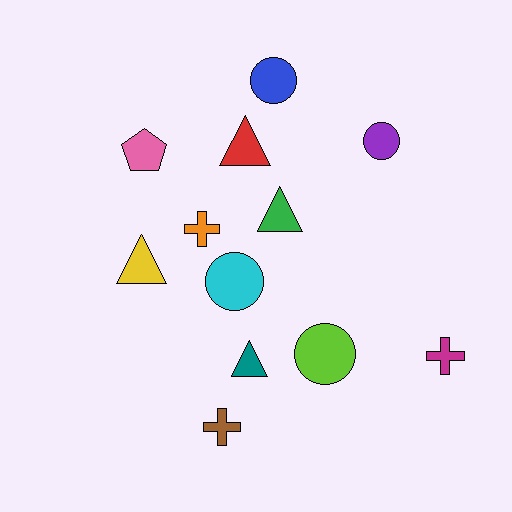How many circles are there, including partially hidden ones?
There are 4 circles.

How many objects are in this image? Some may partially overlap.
There are 12 objects.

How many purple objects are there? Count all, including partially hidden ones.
There is 1 purple object.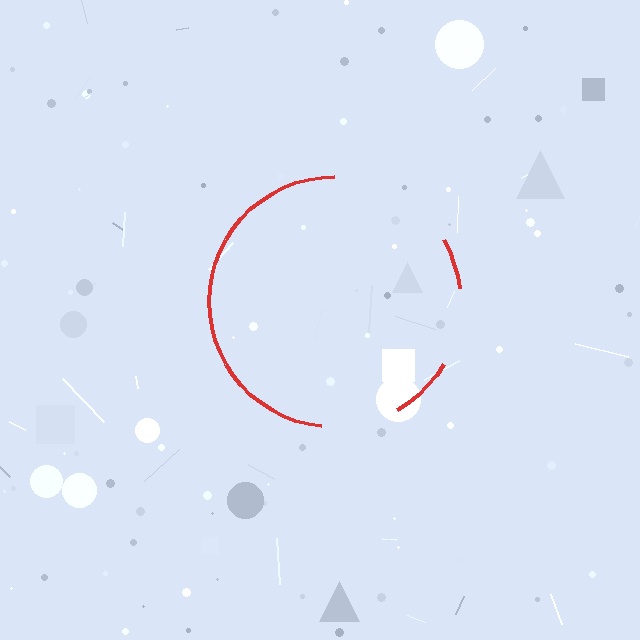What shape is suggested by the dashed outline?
The dashed outline suggests a circle.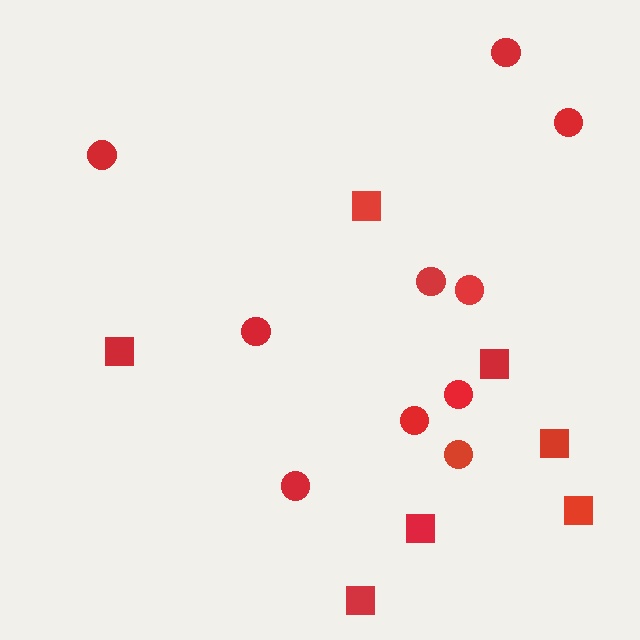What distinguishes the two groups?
There are 2 groups: one group of circles (10) and one group of squares (7).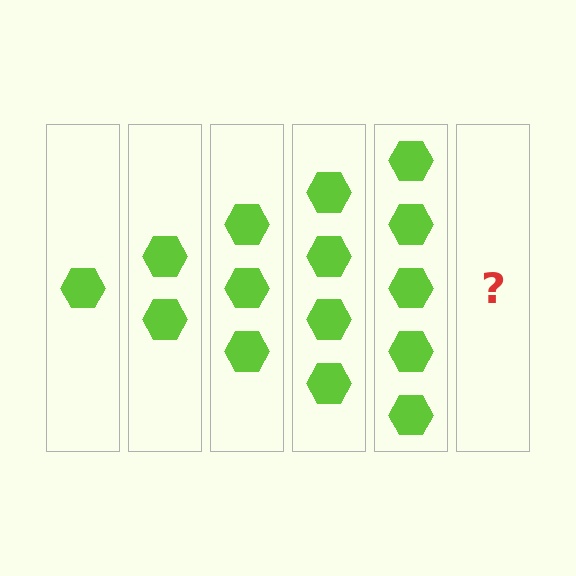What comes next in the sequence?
The next element should be 6 hexagons.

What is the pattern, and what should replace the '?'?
The pattern is that each step adds one more hexagon. The '?' should be 6 hexagons.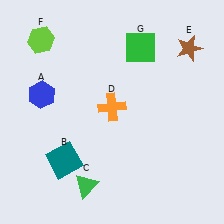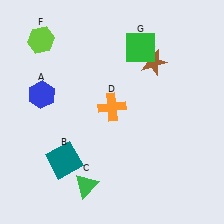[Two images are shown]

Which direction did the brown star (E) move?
The brown star (E) moved left.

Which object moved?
The brown star (E) moved left.